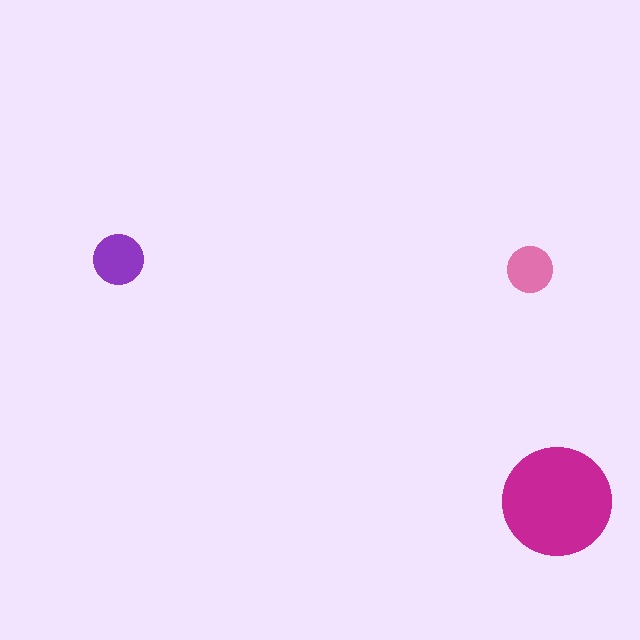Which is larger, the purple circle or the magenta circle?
The magenta one.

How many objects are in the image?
There are 3 objects in the image.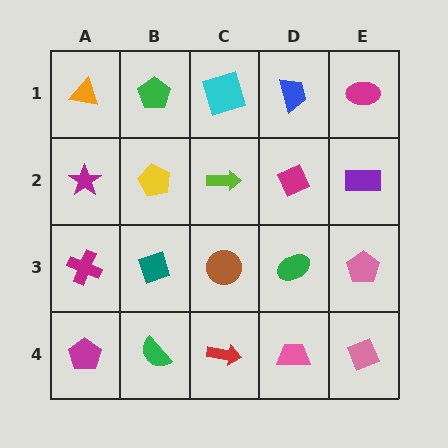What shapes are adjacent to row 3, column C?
A lime arrow (row 2, column C), a red arrow (row 4, column C), a teal diamond (row 3, column B), a green ellipse (row 3, column D).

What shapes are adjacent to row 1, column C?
A lime arrow (row 2, column C), a green pentagon (row 1, column B), a blue trapezoid (row 1, column D).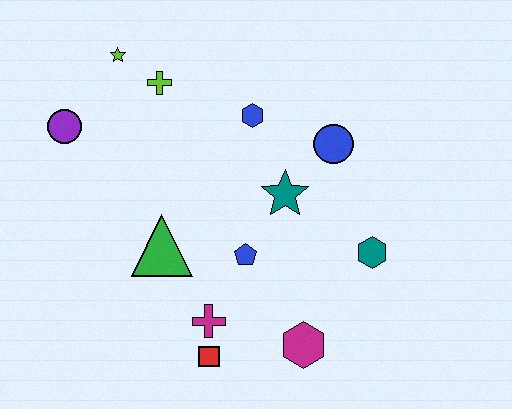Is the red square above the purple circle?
No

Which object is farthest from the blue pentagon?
The lime star is farthest from the blue pentagon.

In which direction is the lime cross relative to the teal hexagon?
The lime cross is to the left of the teal hexagon.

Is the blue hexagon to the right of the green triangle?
Yes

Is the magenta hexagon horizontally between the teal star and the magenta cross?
No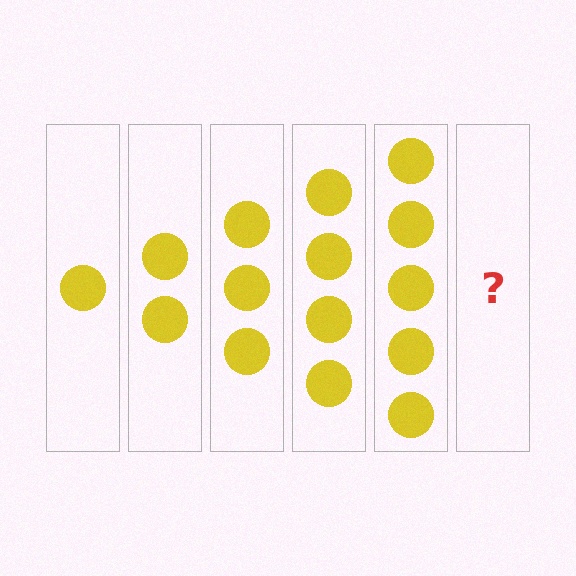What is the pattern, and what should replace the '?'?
The pattern is that each step adds one more circle. The '?' should be 6 circles.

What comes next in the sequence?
The next element should be 6 circles.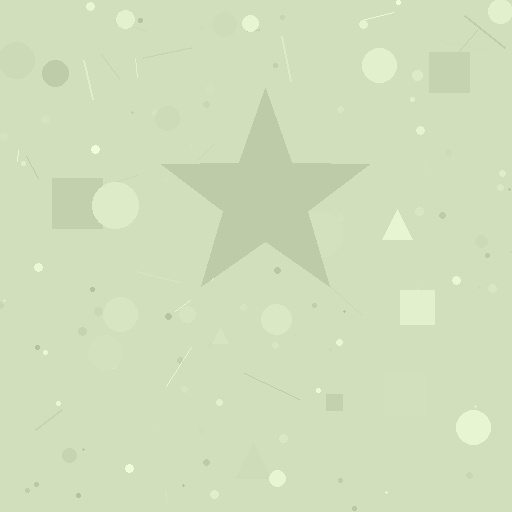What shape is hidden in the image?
A star is hidden in the image.